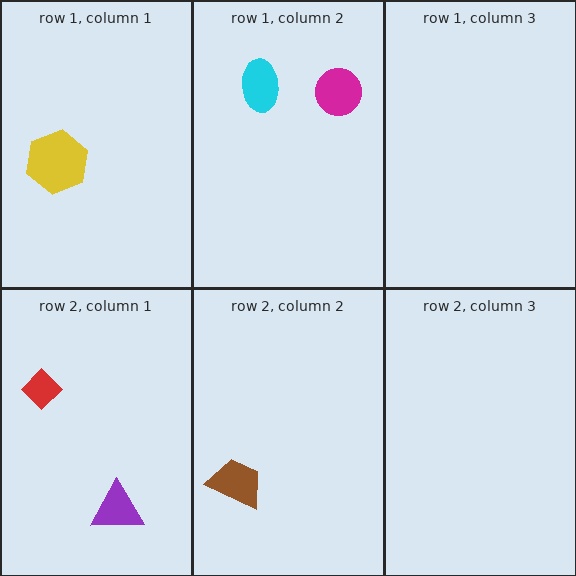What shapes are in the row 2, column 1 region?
The red diamond, the purple triangle.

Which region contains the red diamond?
The row 2, column 1 region.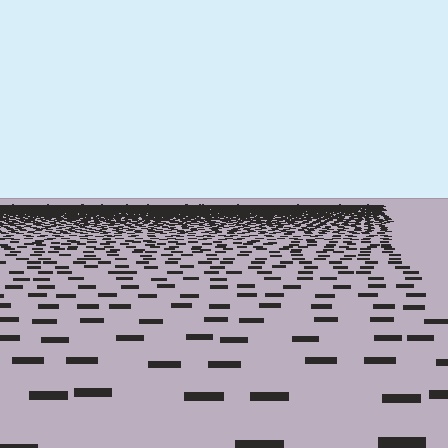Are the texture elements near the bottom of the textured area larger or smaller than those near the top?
Larger. Near the bottom, elements are closer to the viewer and appear at a bigger on-screen size.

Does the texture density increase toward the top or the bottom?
Density increases toward the top.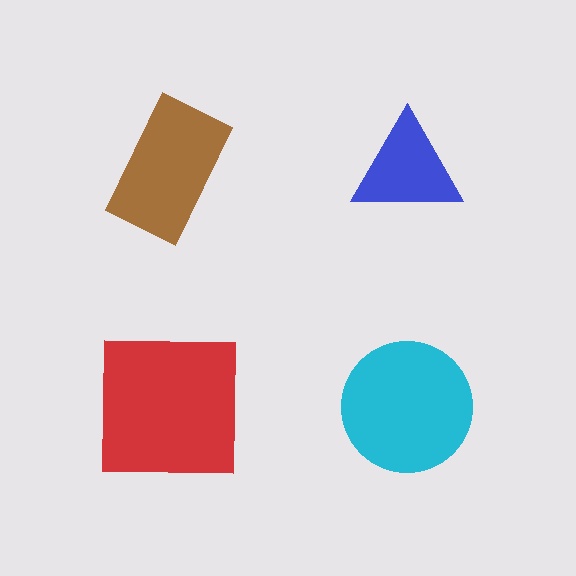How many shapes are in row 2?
2 shapes.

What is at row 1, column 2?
A blue triangle.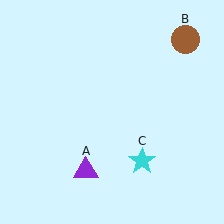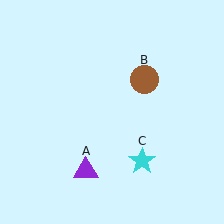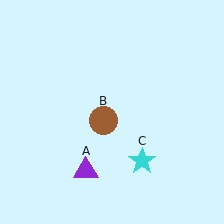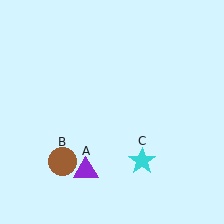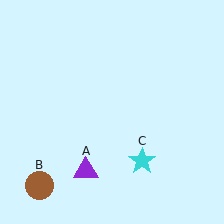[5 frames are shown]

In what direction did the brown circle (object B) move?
The brown circle (object B) moved down and to the left.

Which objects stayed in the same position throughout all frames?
Purple triangle (object A) and cyan star (object C) remained stationary.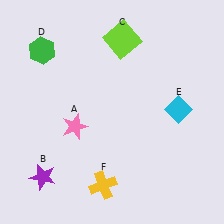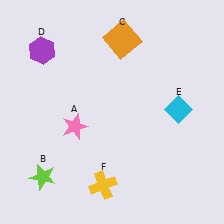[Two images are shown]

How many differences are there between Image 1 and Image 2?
There are 3 differences between the two images.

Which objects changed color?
B changed from purple to lime. C changed from lime to orange. D changed from green to purple.